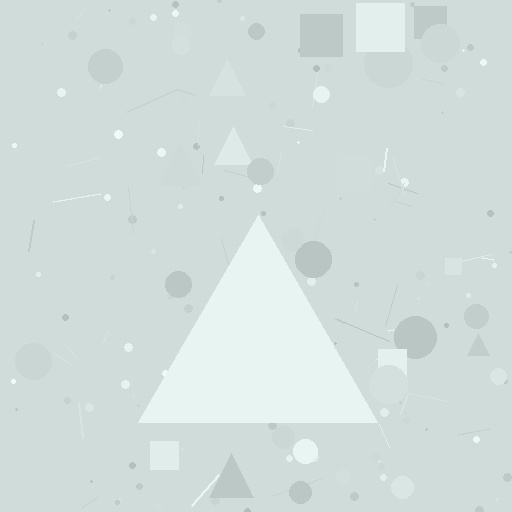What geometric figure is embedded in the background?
A triangle is embedded in the background.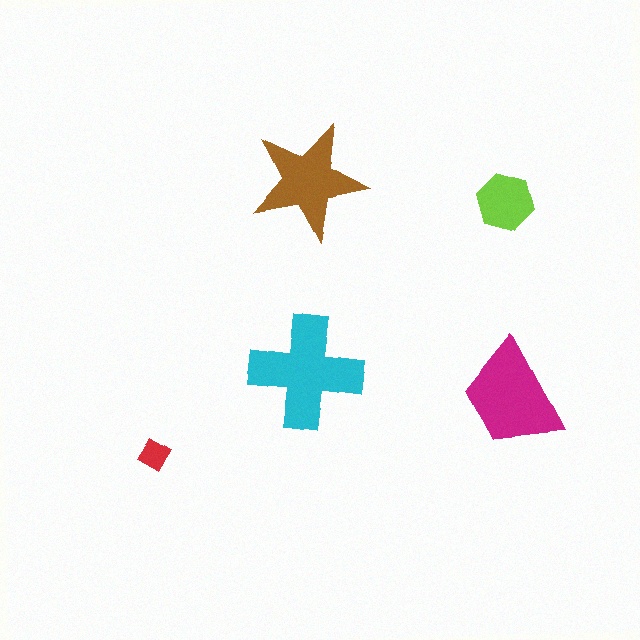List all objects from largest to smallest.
The cyan cross, the magenta trapezoid, the brown star, the lime hexagon, the red diamond.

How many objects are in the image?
There are 5 objects in the image.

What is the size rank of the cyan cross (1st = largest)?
1st.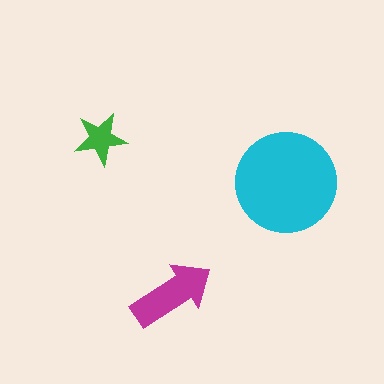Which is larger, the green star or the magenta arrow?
The magenta arrow.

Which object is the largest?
The cyan circle.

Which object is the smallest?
The green star.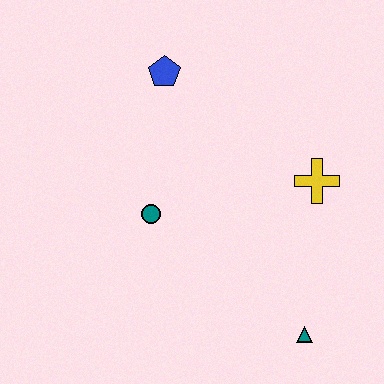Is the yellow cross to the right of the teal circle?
Yes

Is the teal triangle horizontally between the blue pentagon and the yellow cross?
Yes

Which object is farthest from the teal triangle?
The blue pentagon is farthest from the teal triangle.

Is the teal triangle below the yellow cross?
Yes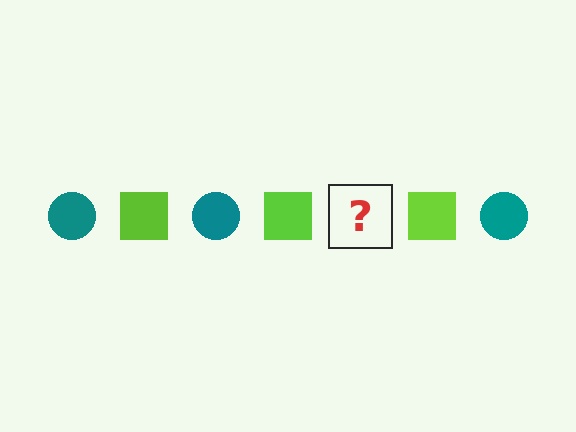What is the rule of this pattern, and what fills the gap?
The rule is that the pattern alternates between teal circle and lime square. The gap should be filled with a teal circle.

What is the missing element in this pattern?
The missing element is a teal circle.